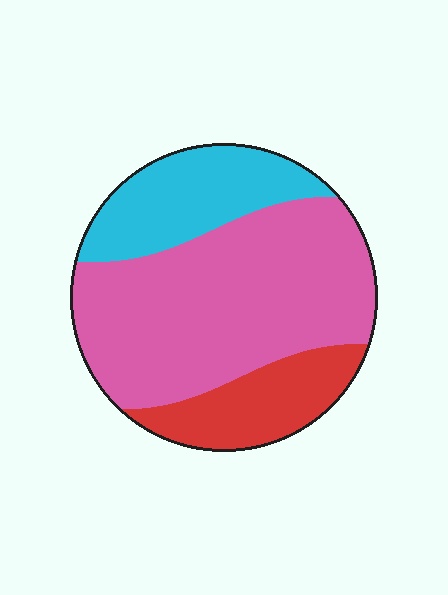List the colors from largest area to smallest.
From largest to smallest: pink, cyan, red.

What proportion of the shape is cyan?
Cyan covers roughly 25% of the shape.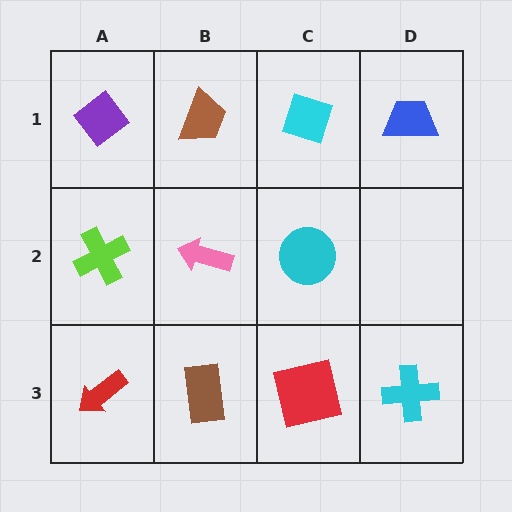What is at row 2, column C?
A cyan circle.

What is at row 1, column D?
A blue trapezoid.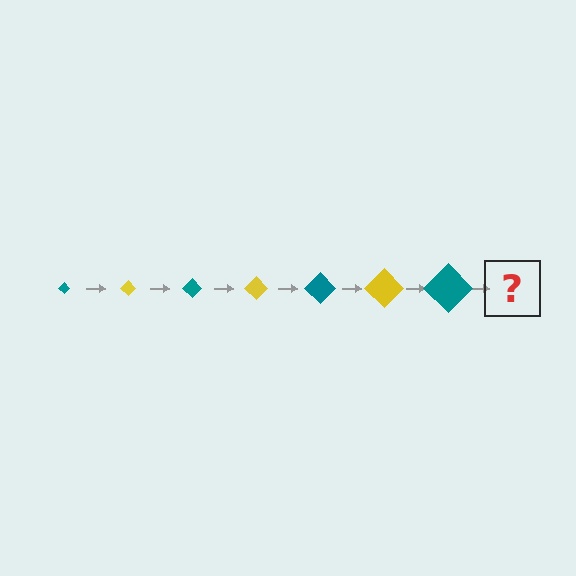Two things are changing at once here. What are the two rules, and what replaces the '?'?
The two rules are that the diamond grows larger each step and the color cycles through teal and yellow. The '?' should be a yellow diamond, larger than the previous one.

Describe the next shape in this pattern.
It should be a yellow diamond, larger than the previous one.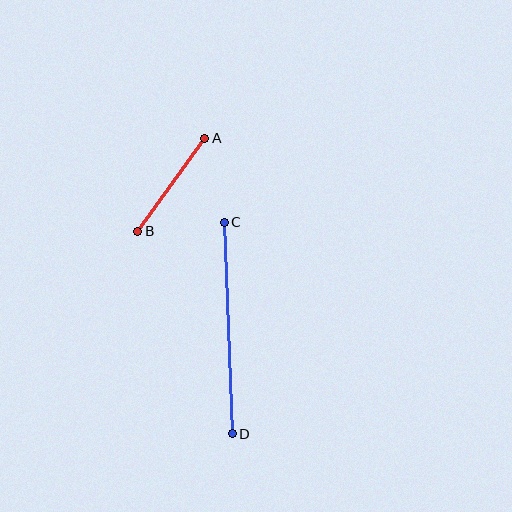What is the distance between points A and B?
The distance is approximately 115 pixels.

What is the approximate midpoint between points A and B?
The midpoint is at approximately (171, 185) pixels.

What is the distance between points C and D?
The distance is approximately 212 pixels.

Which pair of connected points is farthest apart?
Points C and D are farthest apart.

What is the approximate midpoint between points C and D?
The midpoint is at approximately (228, 328) pixels.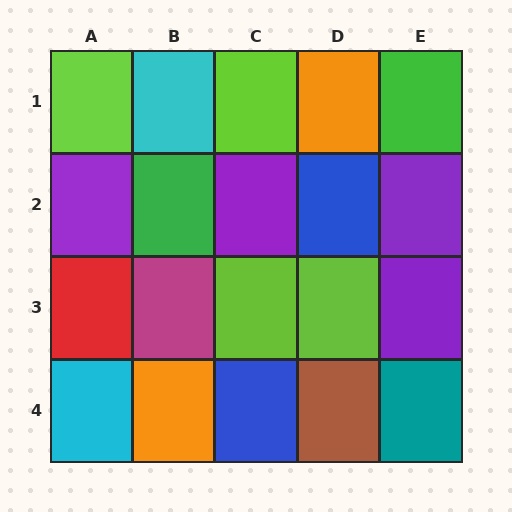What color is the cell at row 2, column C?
Purple.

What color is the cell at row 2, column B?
Green.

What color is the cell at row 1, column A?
Lime.